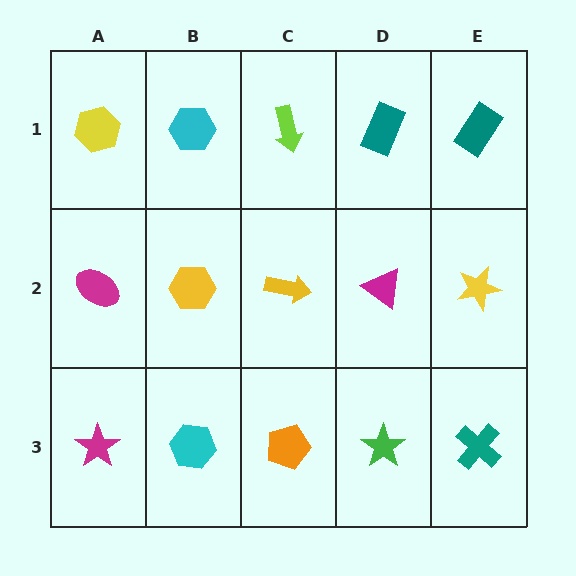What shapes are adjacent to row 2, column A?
A yellow hexagon (row 1, column A), a magenta star (row 3, column A), a yellow hexagon (row 2, column B).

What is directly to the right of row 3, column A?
A cyan hexagon.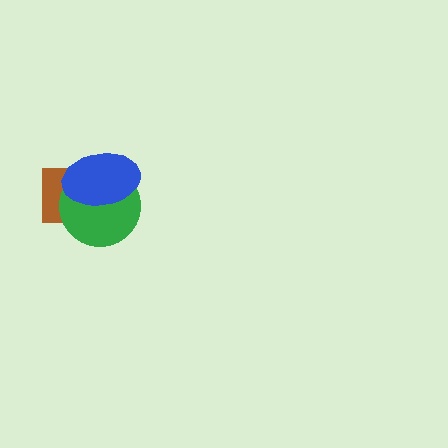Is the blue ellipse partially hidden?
No, no other shape covers it.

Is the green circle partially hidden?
Yes, it is partially covered by another shape.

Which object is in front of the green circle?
The blue ellipse is in front of the green circle.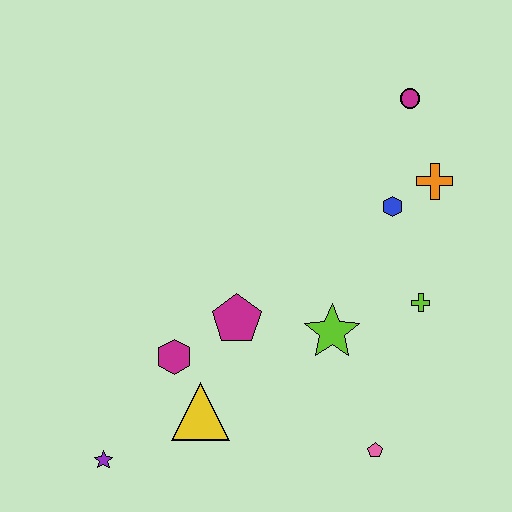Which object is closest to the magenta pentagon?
The magenta hexagon is closest to the magenta pentagon.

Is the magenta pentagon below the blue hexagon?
Yes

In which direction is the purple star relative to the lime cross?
The purple star is to the left of the lime cross.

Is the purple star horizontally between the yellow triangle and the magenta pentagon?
No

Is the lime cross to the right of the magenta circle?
Yes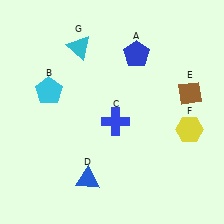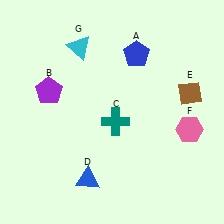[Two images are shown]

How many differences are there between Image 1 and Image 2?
There are 3 differences between the two images.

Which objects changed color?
B changed from cyan to purple. C changed from blue to teal. F changed from yellow to pink.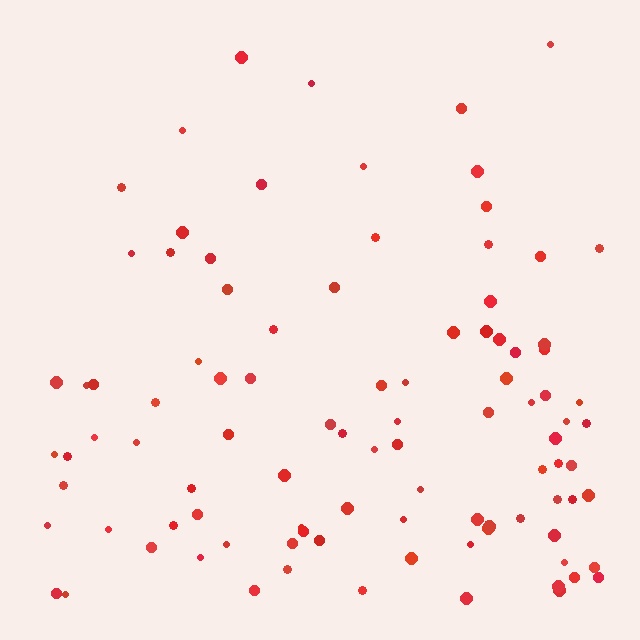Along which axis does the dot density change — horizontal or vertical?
Vertical.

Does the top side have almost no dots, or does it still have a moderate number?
Still a moderate number, just noticeably fewer than the bottom.